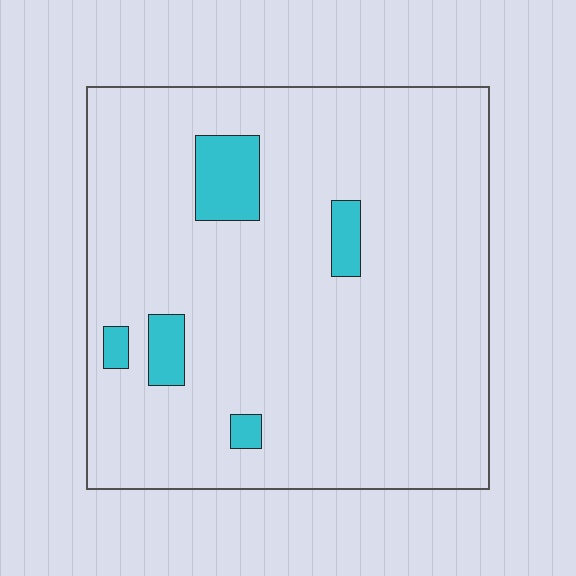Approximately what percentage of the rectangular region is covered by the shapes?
Approximately 10%.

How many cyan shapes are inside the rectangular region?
5.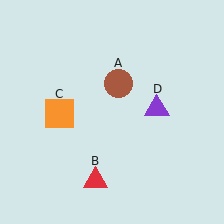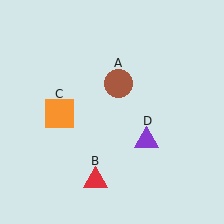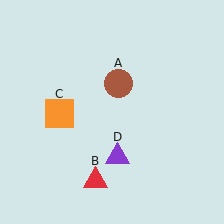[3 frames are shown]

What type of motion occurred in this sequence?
The purple triangle (object D) rotated clockwise around the center of the scene.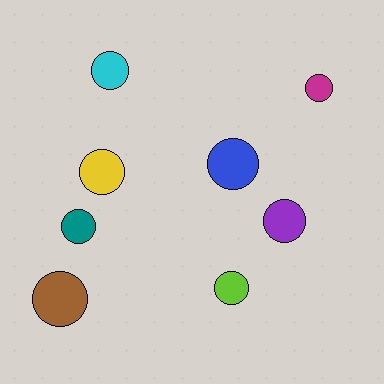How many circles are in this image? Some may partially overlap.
There are 8 circles.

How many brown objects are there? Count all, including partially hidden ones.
There is 1 brown object.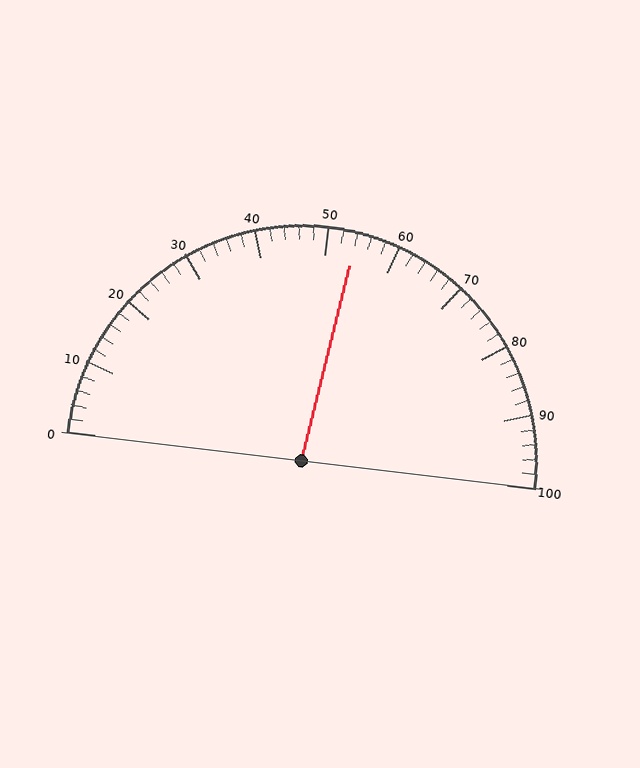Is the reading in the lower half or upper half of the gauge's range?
The reading is in the upper half of the range (0 to 100).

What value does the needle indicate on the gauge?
The needle indicates approximately 54.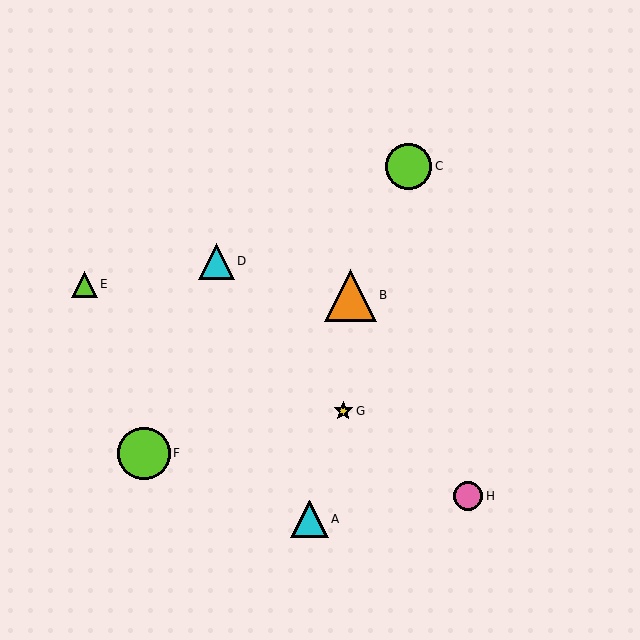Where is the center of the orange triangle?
The center of the orange triangle is at (350, 295).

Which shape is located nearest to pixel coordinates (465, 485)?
The pink circle (labeled H) at (468, 496) is nearest to that location.